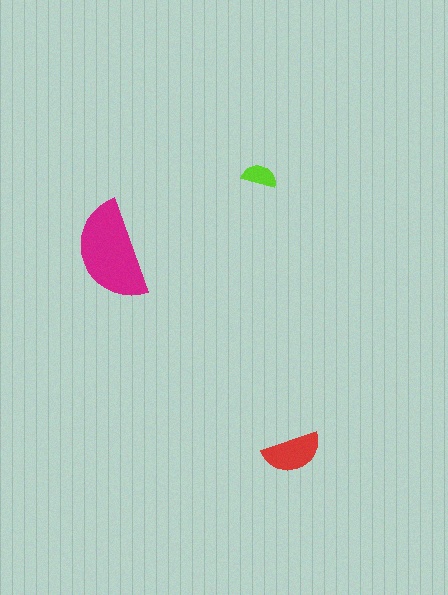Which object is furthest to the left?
The magenta semicircle is leftmost.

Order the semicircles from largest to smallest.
the magenta one, the red one, the lime one.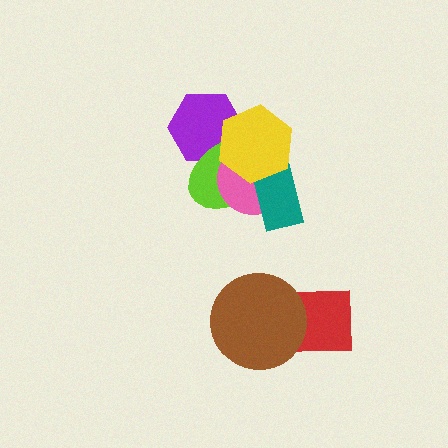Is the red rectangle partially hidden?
Yes, it is partially covered by another shape.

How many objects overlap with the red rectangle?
1 object overlaps with the red rectangle.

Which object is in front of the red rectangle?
The brown circle is in front of the red rectangle.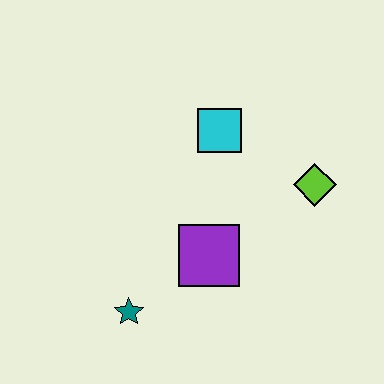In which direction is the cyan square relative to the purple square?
The cyan square is above the purple square.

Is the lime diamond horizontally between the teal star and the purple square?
No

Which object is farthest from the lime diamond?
The teal star is farthest from the lime diamond.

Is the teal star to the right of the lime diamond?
No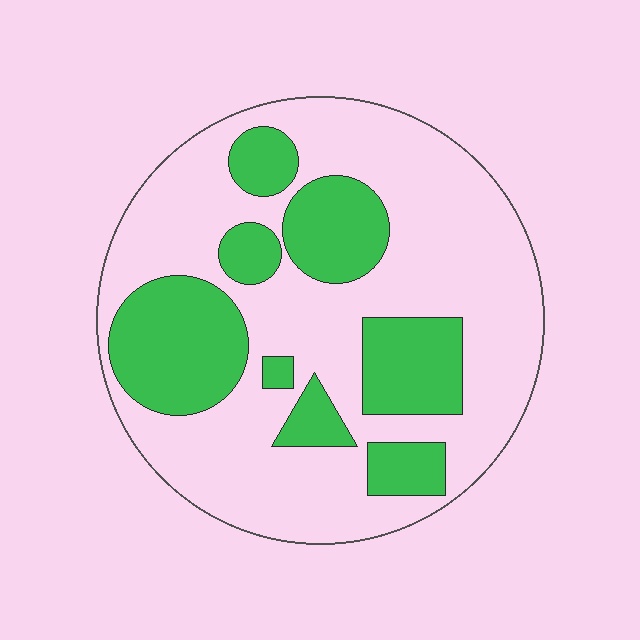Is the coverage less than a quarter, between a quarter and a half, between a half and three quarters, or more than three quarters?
Between a quarter and a half.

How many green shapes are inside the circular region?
8.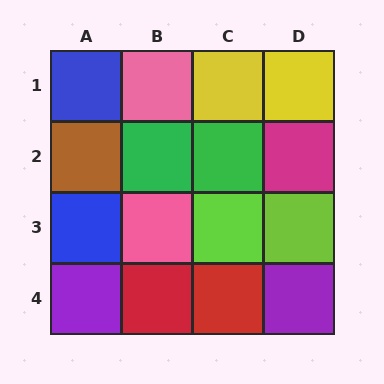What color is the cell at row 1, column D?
Yellow.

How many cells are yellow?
2 cells are yellow.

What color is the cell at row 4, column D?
Purple.